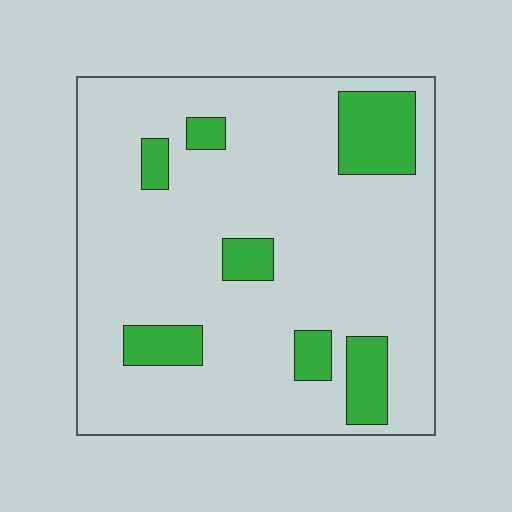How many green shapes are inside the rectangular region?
7.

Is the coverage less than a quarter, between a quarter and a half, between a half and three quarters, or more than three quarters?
Less than a quarter.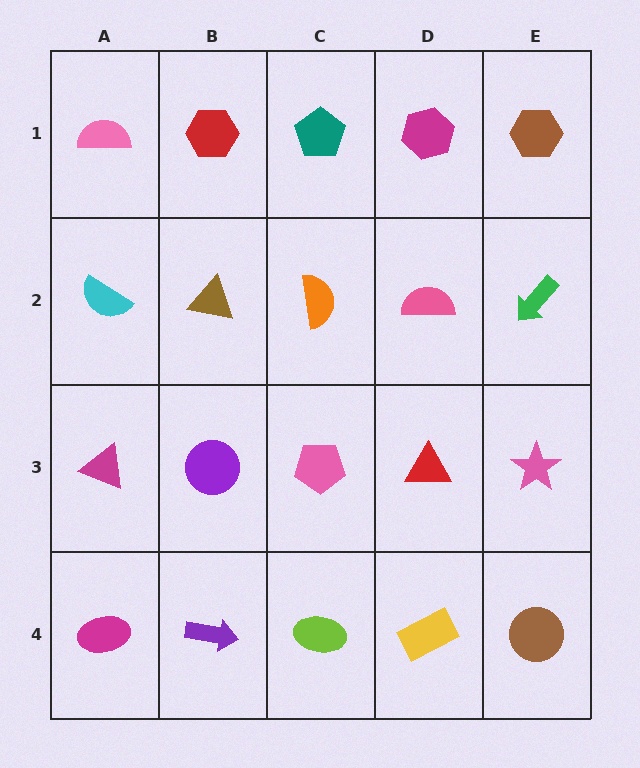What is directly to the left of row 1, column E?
A magenta hexagon.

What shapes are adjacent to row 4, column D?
A red triangle (row 3, column D), a lime ellipse (row 4, column C), a brown circle (row 4, column E).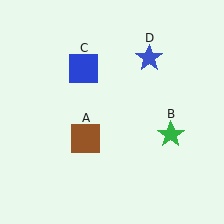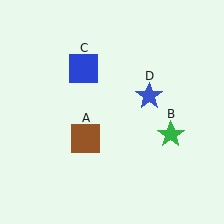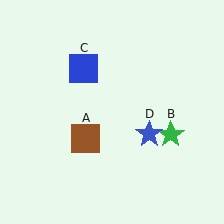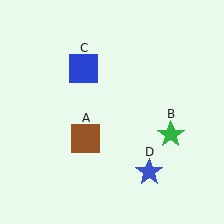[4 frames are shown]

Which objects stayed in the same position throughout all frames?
Brown square (object A) and green star (object B) and blue square (object C) remained stationary.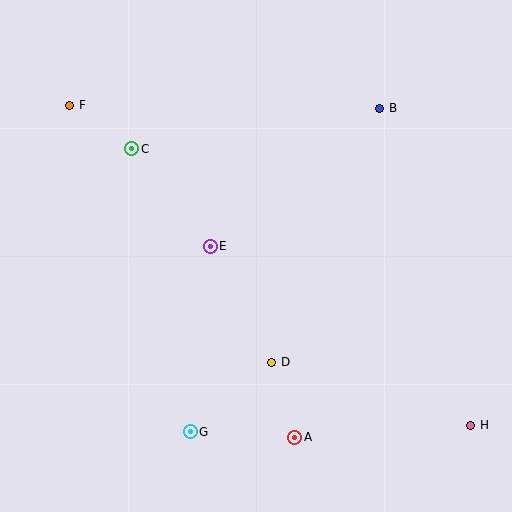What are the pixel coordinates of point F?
Point F is at (70, 105).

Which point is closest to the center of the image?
Point E at (210, 246) is closest to the center.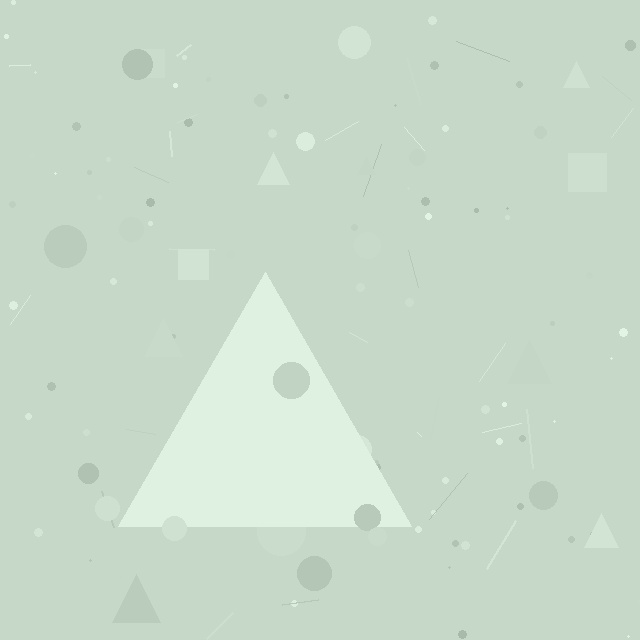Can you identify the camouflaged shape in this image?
The camouflaged shape is a triangle.